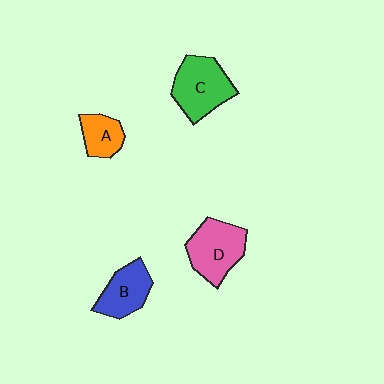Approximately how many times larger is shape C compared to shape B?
Approximately 1.3 times.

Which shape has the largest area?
Shape C (green).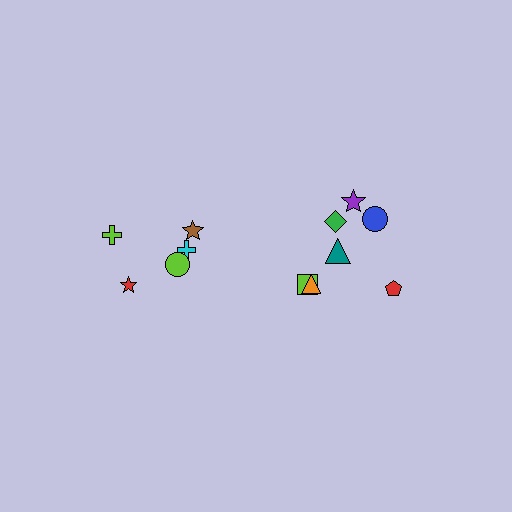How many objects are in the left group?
There are 5 objects.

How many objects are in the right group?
There are 7 objects.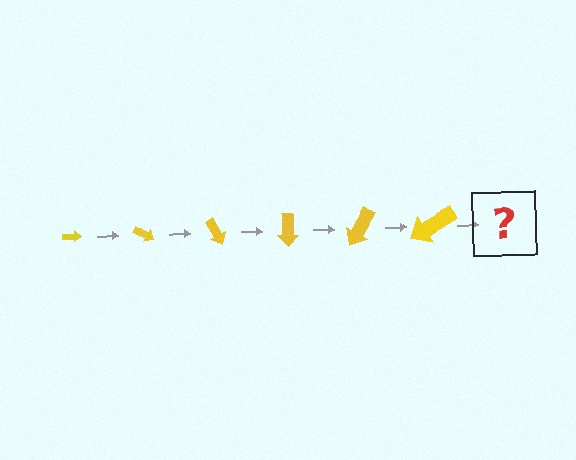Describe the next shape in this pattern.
It should be an arrow, larger than the previous one and rotated 180 degrees from the start.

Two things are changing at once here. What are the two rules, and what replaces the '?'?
The two rules are that the arrow grows larger each step and it rotates 30 degrees each step. The '?' should be an arrow, larger than the previous one and rotated 180 degrees from the start.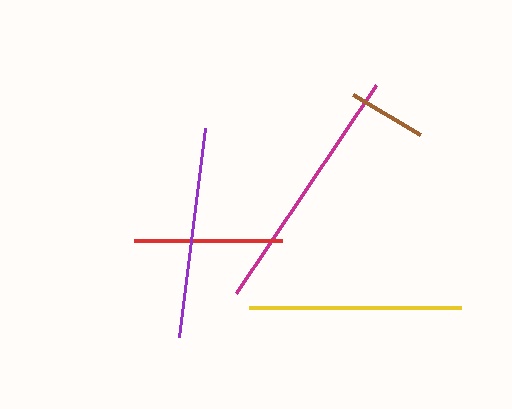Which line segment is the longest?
The magenta line is the longest at approximately 251 pixels.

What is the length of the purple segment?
The purple segment is approximately 211 pixels long.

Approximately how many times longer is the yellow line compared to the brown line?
The yellow line is approximately 2.7 times the length of the brown line.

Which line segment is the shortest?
The brown line is the shortest at approximately 78 pixels.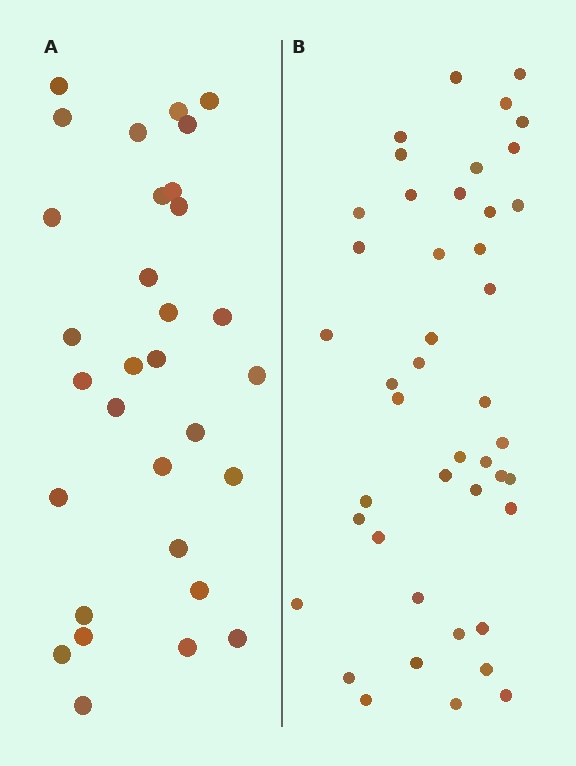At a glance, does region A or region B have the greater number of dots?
Region B (the right region) has more dots.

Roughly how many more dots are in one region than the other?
Region B has approximately 15 more dots than region A.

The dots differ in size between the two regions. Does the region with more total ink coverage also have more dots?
No. Region A has more total ink coverage because its dots are larger, but region B actually contains more individual dots. Total area can be misleading — the number of items is what matters here.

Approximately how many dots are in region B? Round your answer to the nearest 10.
About 40 dots. (The exact count is 44, which rounds to 40.)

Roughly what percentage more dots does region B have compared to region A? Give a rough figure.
About 40% more.